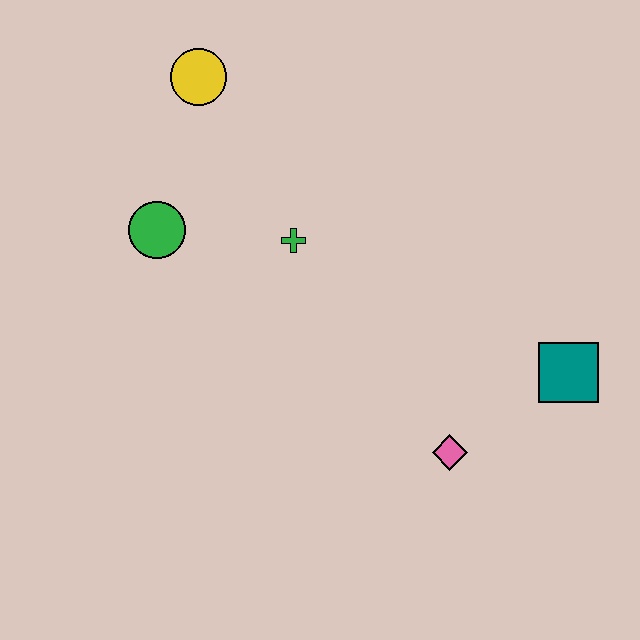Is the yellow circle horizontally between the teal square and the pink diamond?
No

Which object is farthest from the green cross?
The teal square is farthest from the green cross.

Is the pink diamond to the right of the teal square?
No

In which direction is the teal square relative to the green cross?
The teal square is to the right of the green cross.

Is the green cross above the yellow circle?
No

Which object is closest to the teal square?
The pink diamond is closest to the teal square.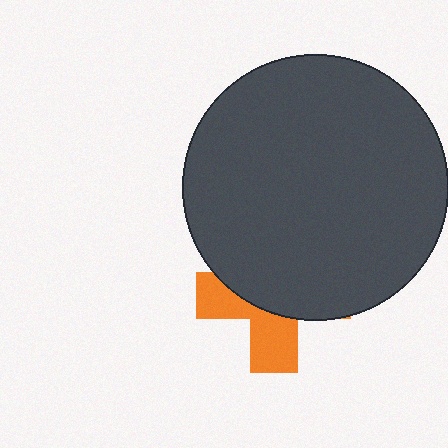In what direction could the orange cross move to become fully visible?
The orange cross could move down. That would shift it out from behind the dark gray circle entirely.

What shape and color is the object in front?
The object in front is a dark gray circle.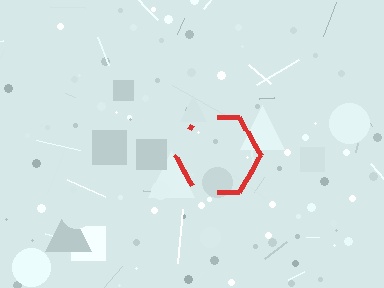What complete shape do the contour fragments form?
The contour fragments form a hexagon.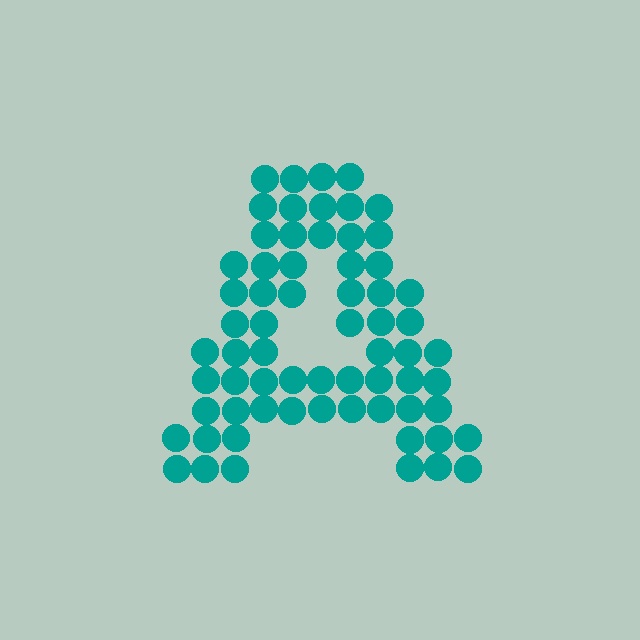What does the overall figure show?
The overall figure shows the letter A.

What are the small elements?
The small elements are circles.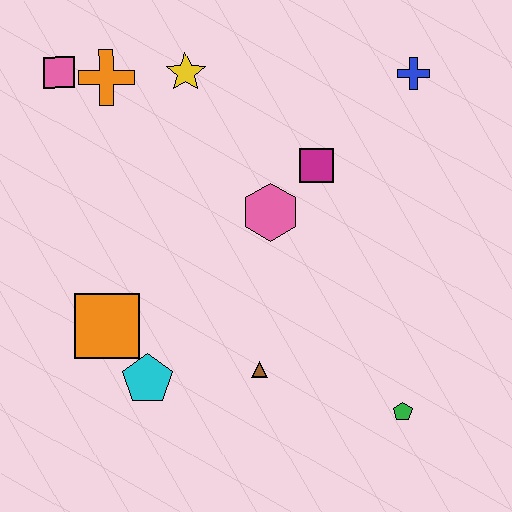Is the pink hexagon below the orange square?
No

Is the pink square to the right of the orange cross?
No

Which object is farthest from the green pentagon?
The pink square is farthest from the green pentagon.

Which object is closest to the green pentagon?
The brown triangle is closest to the green pentagon.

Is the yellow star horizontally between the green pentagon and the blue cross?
No